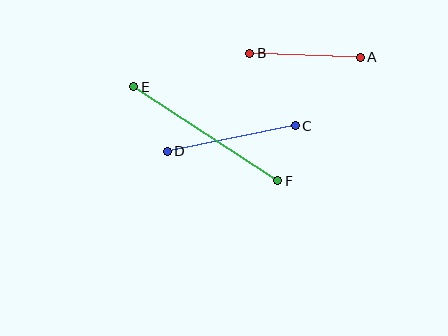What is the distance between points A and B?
The distance is approximately 110 pixels.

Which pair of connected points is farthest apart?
Points E and F are farthest apart.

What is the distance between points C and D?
The distance is approximately 131 pixels.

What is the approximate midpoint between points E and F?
The midpoint is at approximately (206, 134) pixels.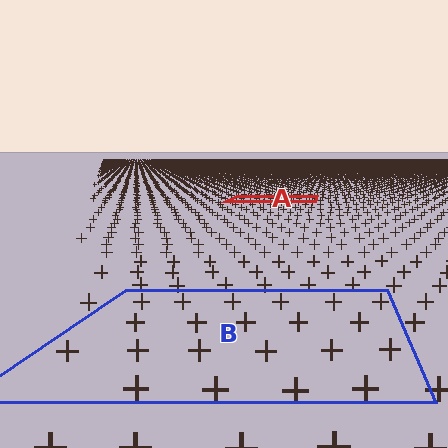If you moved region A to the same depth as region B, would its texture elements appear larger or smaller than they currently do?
They would appear larger. At a closer depth, the same texture elements are projected at a bigger on-screen size.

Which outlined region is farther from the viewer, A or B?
Region A is farther from the viewer — the texture elements inside it appear smaller and more densely packed.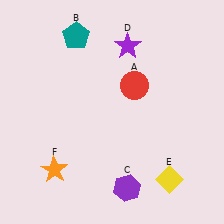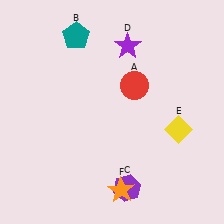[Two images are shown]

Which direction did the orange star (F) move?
The orange star (F) moved right.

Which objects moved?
The objects that moved are: the yellow diamond (E), the orange star (F).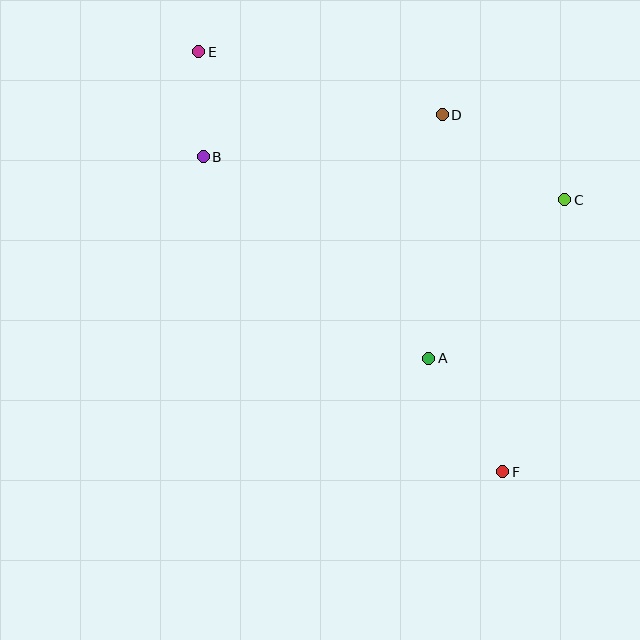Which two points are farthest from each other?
Points E and F are farthest from each other.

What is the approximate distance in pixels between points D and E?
The distance between D and E is approximately 252 pixels.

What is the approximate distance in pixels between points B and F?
The distance between B and F is approximately 435 pixels.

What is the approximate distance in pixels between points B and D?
The distance between B and D is approximately 243 pixels.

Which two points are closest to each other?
Points B and E are closest to each other.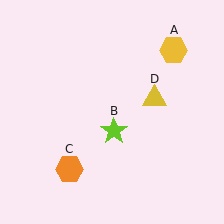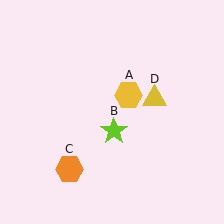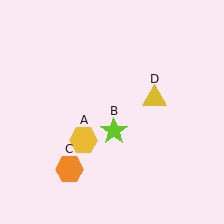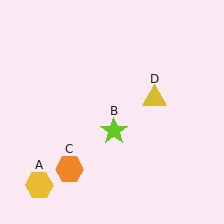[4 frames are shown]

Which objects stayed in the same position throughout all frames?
Lime star (object B) and orange hexagon (object C) and yellow triangle (object D) remained stationary.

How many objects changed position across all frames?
1 object changed position: yellow hexagon (object A).